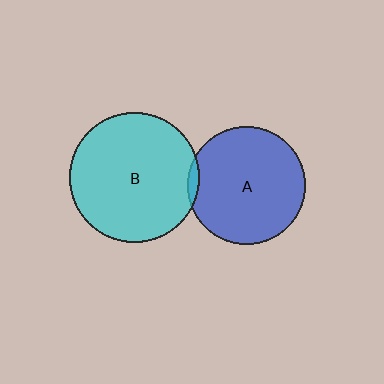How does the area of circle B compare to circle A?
Approximately 1.2 times.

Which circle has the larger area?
Circle B (cyan).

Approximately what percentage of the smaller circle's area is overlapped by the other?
Approximately 5%.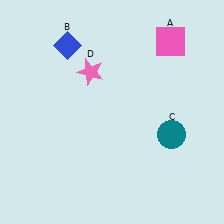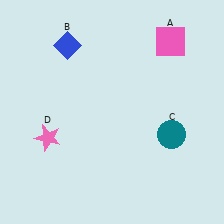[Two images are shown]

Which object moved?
The pink star (D) moved down.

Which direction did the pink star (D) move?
The pink star (D) moved down.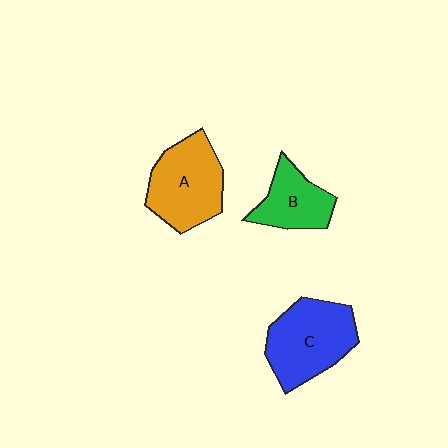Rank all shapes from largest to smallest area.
From largest to smallest: C (blue), A (orange), B (green).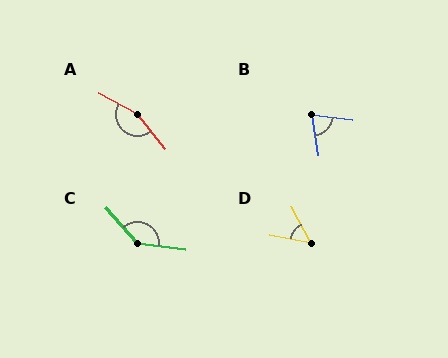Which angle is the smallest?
D, at approximately 52 degrees.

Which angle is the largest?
A, at approximately 157 degrees.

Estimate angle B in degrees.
Approximately 75 degrees.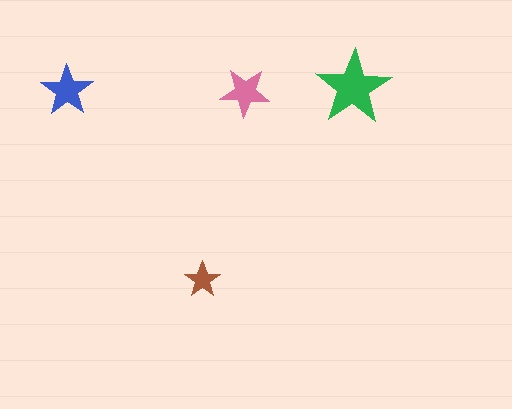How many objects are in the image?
There are 4 objects in the image.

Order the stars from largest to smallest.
the green one, the blue one, the pink one, the brown one.